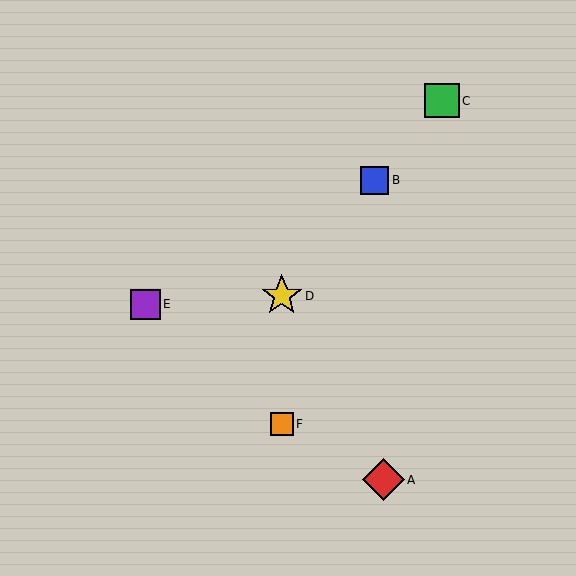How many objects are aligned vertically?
2 objects (D, F) are aligned vertically.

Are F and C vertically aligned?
No, F is at x≈282 and C is at x≈442.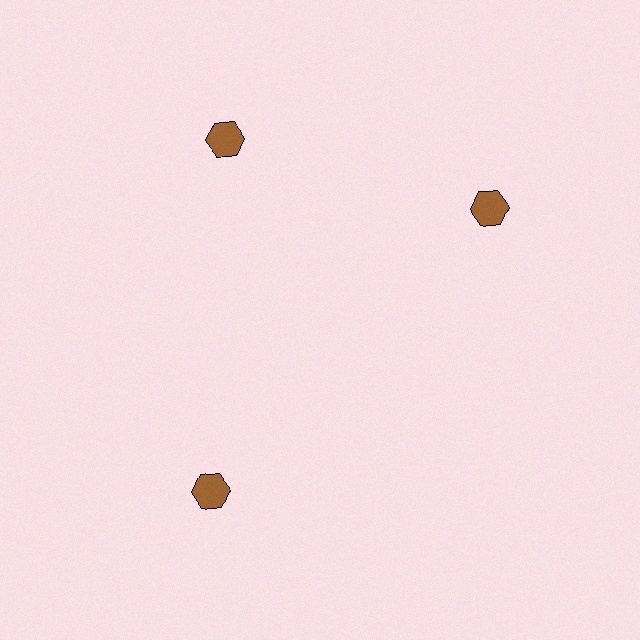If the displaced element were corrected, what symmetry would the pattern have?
It would have 3-fold rotational symmetry — the pattern would map onto itself every 120 degrees.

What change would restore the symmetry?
The symmetry would be restored by rotating it back into even spacing with its neighbors so that all 3 hexagons sit at equal angles and equal distance from the center.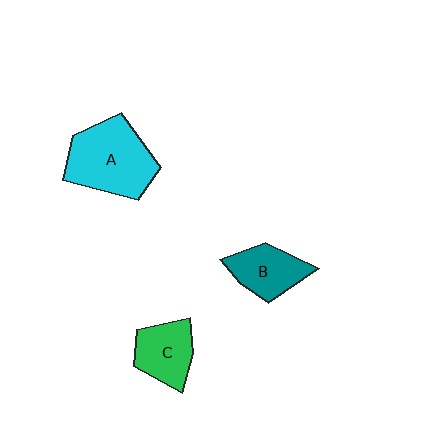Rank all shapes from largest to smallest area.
From largest to smallest: A (cyan), C (green), B (teal).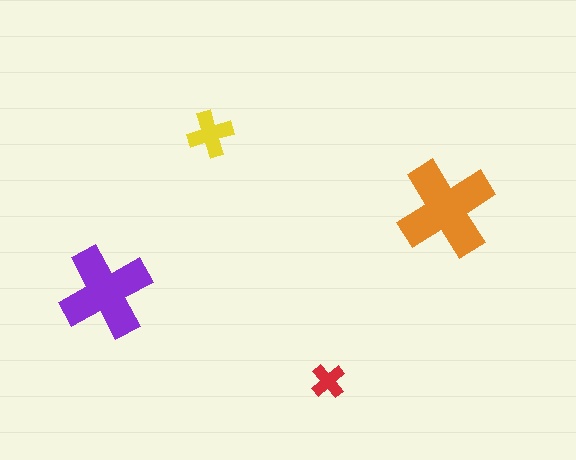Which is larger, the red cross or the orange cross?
The orange one.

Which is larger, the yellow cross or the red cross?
The yellow one.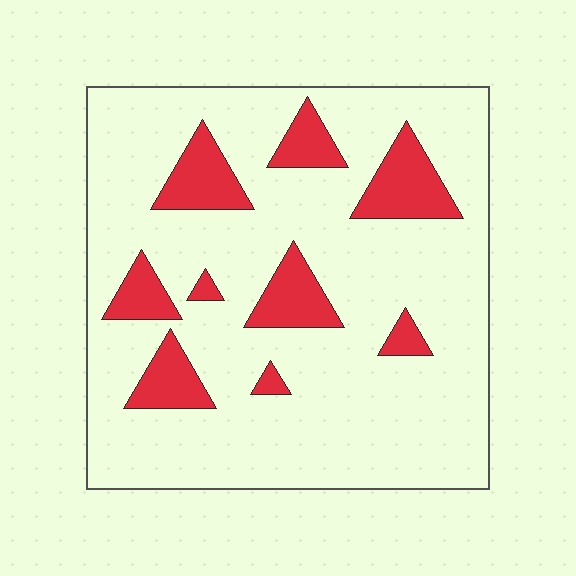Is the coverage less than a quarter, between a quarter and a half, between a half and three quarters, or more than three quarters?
Less than a quarter.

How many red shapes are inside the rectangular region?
9.